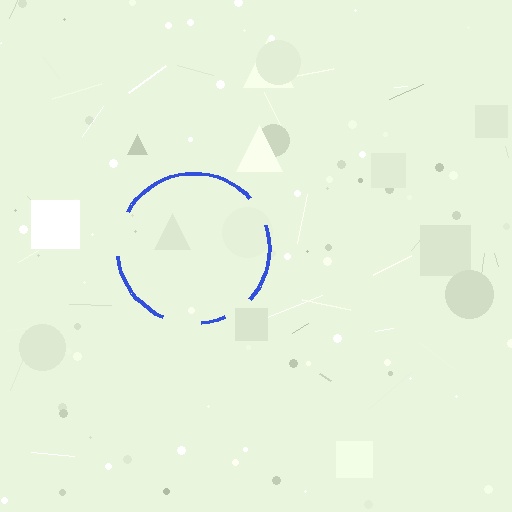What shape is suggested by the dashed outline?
The dashed outline suggests a circle.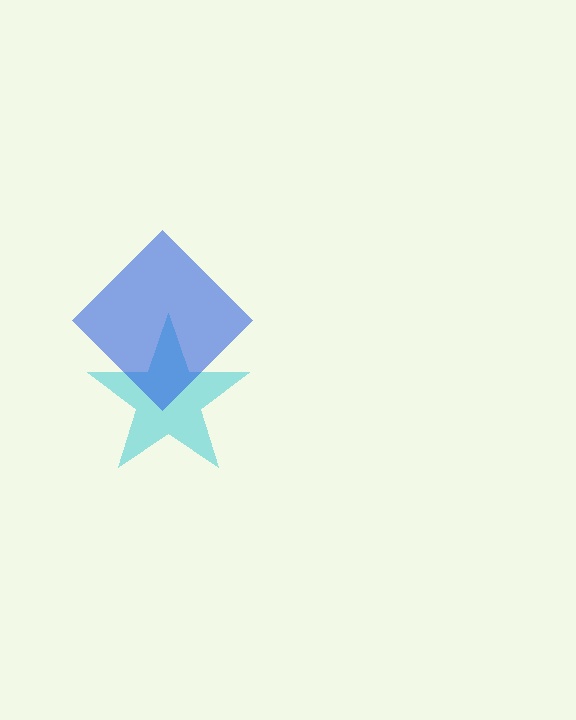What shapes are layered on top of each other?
The layered shapes are: a cyan star, a blue diamond.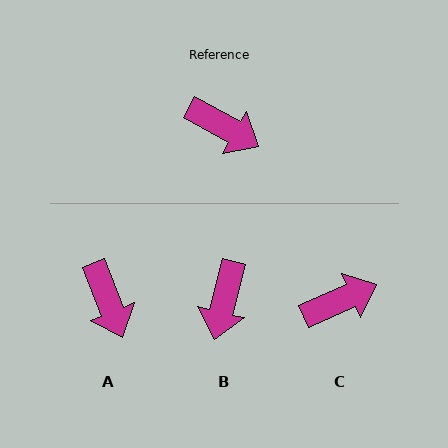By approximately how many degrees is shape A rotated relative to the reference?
Approximately 39 degrees clockwise.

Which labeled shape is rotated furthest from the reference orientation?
B, about 75 degrees away.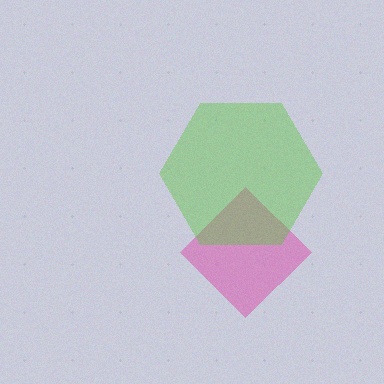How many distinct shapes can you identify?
There are 2 distinct shapes: a pink diamond, a lime hexagon.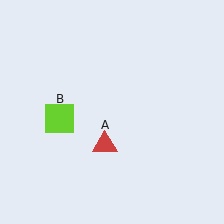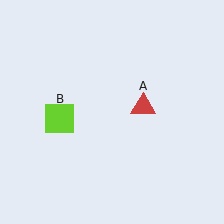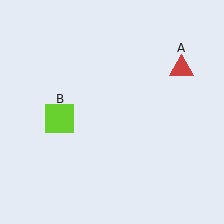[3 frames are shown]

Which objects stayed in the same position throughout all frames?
Lime square (object B) remained stationary.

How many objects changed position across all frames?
1 object changed position: red triangle (object A).